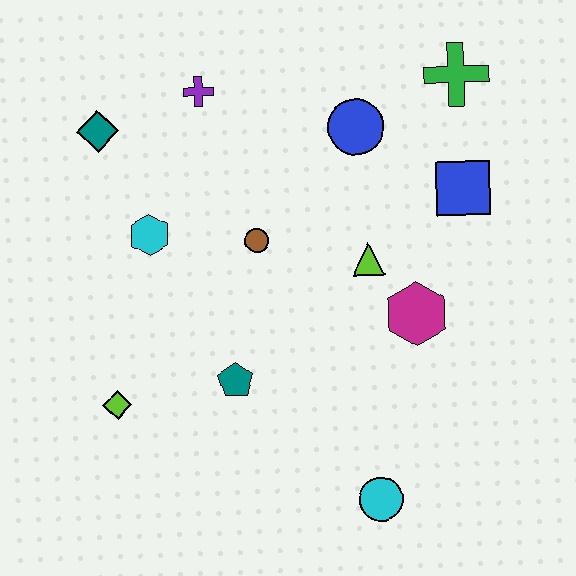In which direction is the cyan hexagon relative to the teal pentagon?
The cyan hexagon is above the teal pentagon.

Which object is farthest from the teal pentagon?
The green cross is farthest from the teal pentagon.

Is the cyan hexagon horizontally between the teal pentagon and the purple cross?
No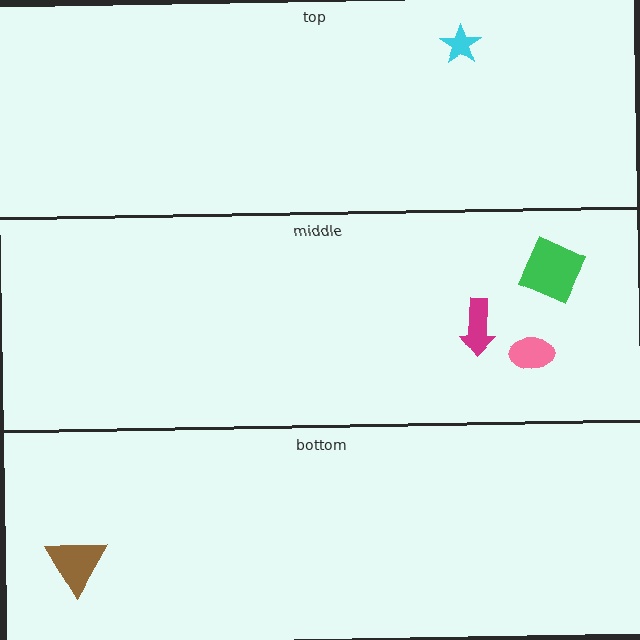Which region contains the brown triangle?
The bottom region.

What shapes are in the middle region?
The magenta arrow, the green square, the pink ellipse.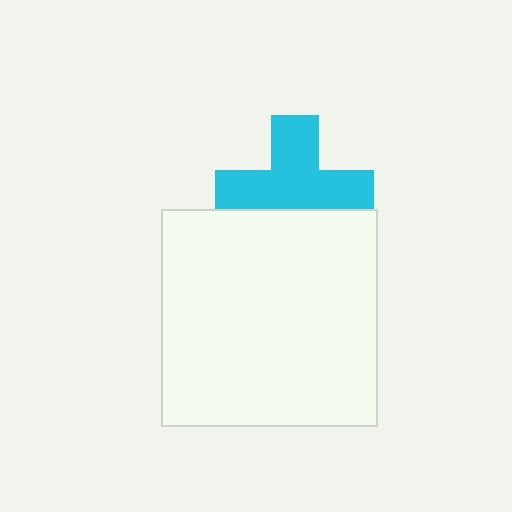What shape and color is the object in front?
The object in front is a white square.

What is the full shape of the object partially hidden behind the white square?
The partially hidden object is a cyan cross.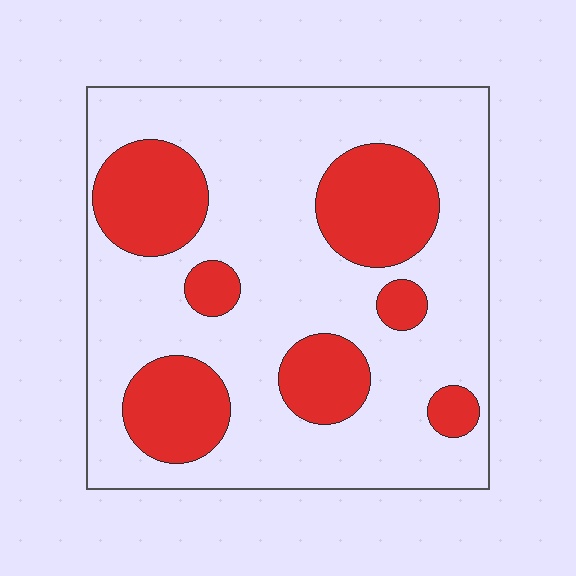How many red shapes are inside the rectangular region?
7.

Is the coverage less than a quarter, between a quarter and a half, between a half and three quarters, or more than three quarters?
Between a quarter and a half.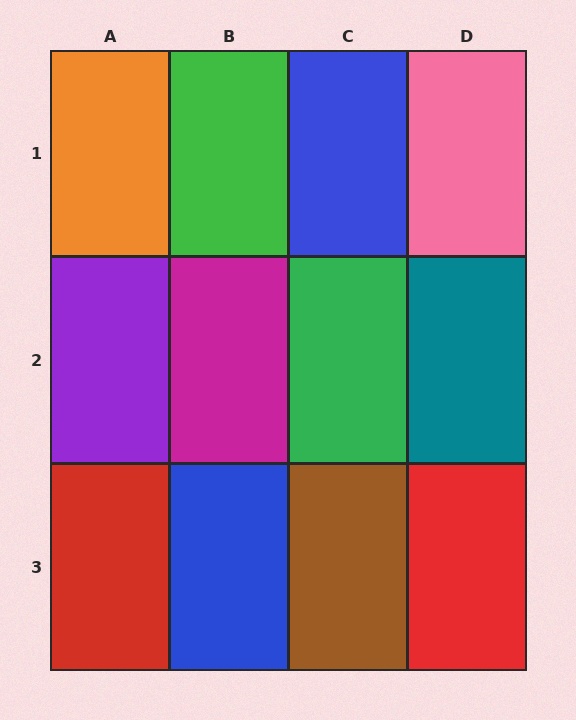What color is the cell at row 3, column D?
Red.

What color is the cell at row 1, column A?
Orange.